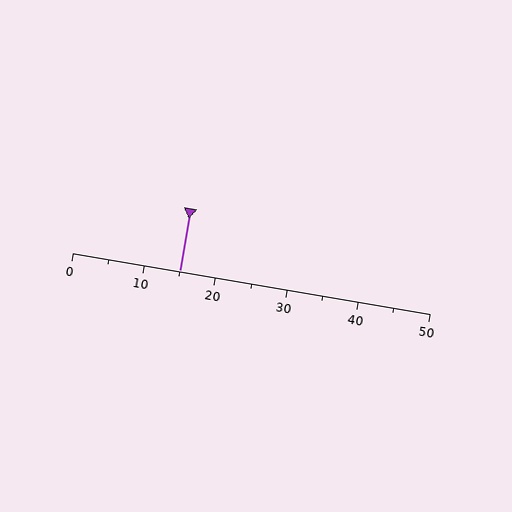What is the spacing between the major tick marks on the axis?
The major ticks are spaced 10 apart.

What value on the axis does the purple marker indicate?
The marker indicates approximately 15.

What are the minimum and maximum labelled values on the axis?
The axis runs from 0 to 50.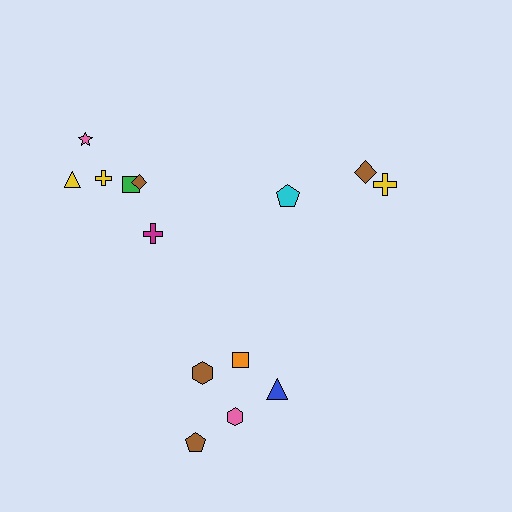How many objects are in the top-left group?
There are 6 objects.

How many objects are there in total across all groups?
There are 14 objects.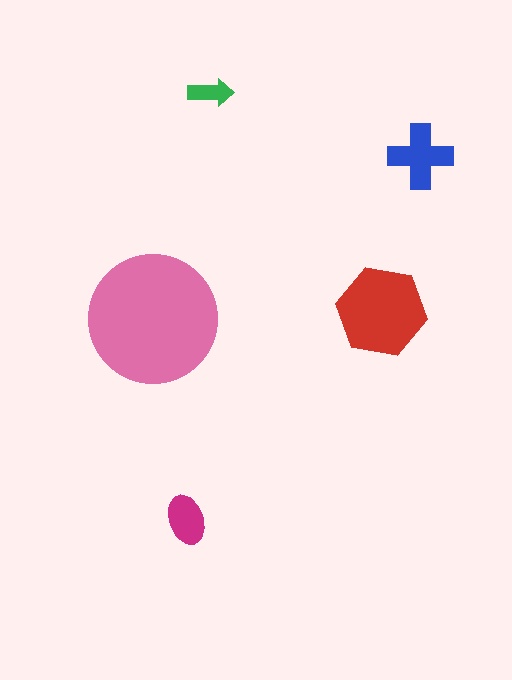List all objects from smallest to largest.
The green arrow, the magenta ellipse, the blue cross, the red hexagon, the pink circle.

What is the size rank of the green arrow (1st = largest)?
5th.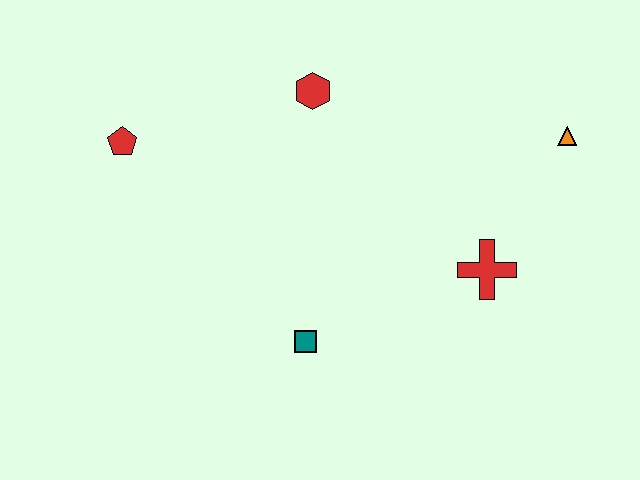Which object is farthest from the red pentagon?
The orange triangle is farthest from the red pentagon.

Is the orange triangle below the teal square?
No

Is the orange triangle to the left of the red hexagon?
No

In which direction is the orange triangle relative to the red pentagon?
The orange triangle is to the right of the red pentagon.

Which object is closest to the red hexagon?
The red pentagon is closest to the red hexagon.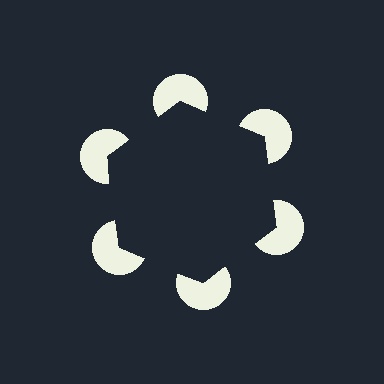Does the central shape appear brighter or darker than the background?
It typically appears slightly darker than the background, even though no actual brightness change is drawn.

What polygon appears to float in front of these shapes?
An illusory hexagon — its edges are inferred from the aligned wedge cuts in the pac-man discs, not physically drawn.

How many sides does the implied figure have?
6 sides.